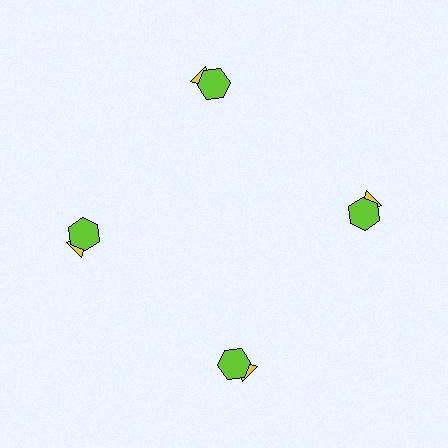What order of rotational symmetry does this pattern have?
This pattern has 4-fold rotational symmetry.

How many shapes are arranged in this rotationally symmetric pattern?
There are 8 shapes, arranged in 4 groups of 2.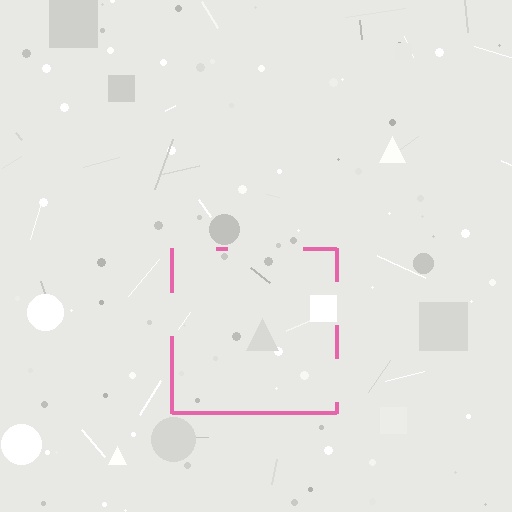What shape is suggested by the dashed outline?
The dashed outline suggests a square.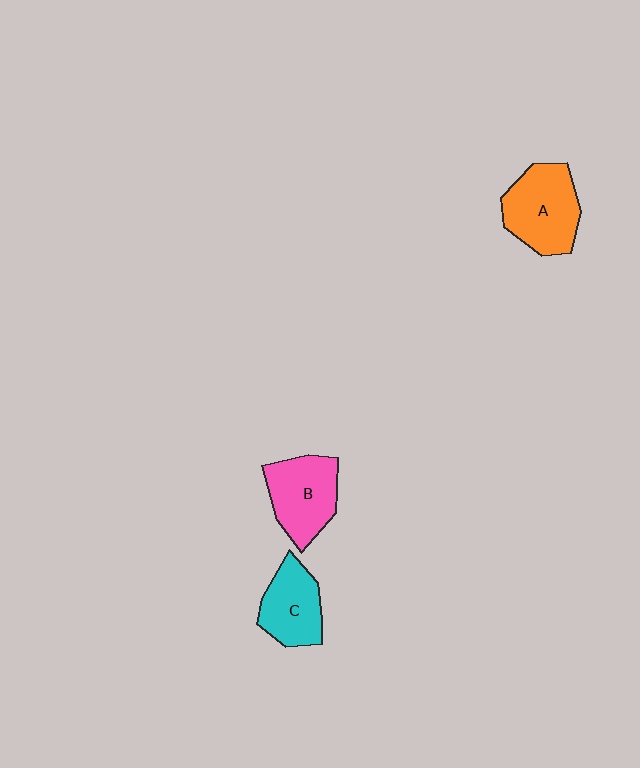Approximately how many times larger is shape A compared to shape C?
Approximately 1.3 times.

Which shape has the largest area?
Shape A (orange).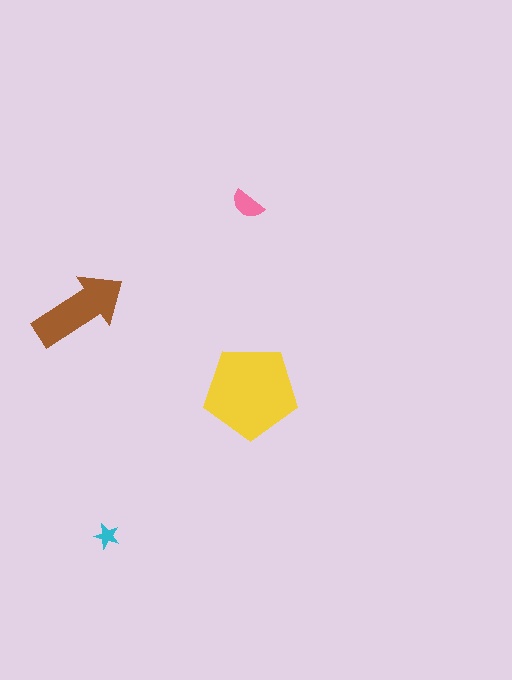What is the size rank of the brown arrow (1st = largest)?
2nd.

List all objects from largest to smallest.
The yellow pentagon, the brown arrow, the pink semicircle, the cyan star.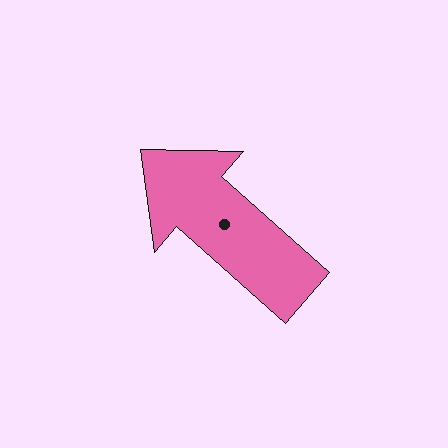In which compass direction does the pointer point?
Northwest.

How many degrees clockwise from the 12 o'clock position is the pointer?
Approximately 311 degrees.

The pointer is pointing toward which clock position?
Roughly 10 o'clock.